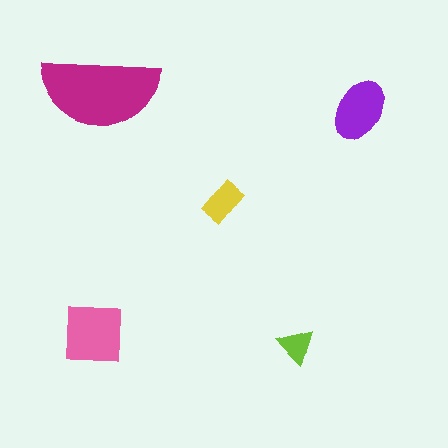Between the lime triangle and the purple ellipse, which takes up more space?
The purple ellipse.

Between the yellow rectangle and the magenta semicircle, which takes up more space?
The magenta semicircle.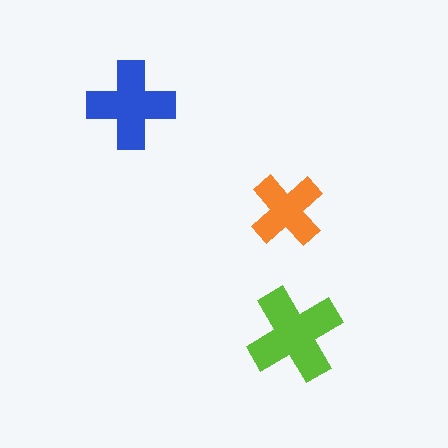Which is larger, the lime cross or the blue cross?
The lime one.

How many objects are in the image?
There are 3 objects in the image.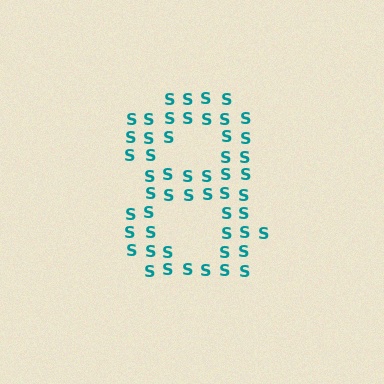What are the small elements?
The small elements are letter S's.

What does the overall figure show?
The overall figure shows the digit 8.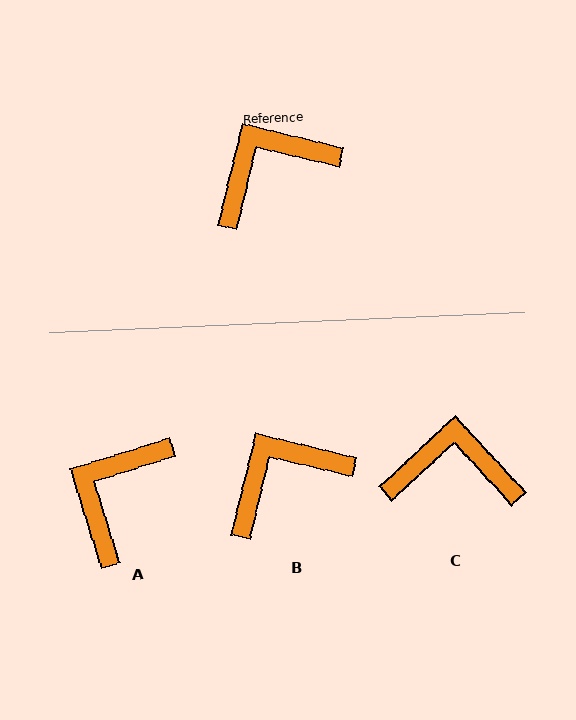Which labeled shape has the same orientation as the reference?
B.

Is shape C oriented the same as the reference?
No, it is off by about 34 degrees.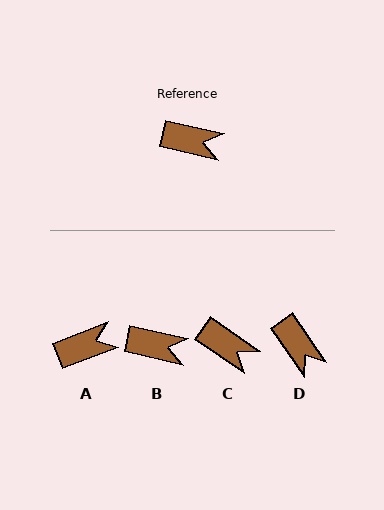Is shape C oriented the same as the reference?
No, it is off by about 22 degrees.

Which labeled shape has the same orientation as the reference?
B.